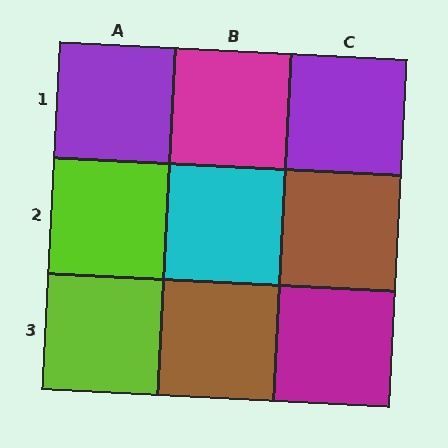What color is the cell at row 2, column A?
Lime.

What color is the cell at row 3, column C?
Magenta.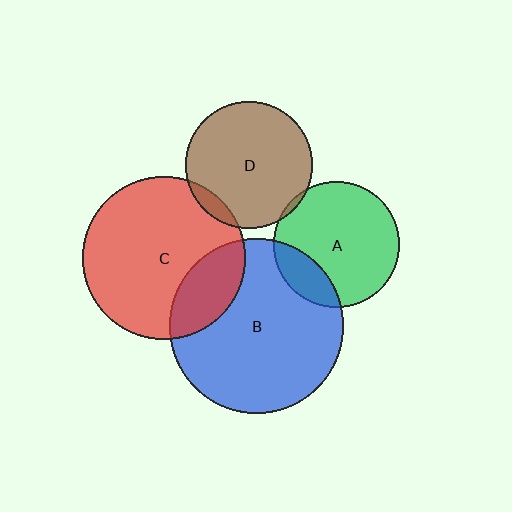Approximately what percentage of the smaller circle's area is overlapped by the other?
Approximately 5%.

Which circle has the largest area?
Circle B (blue).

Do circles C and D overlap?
Yes.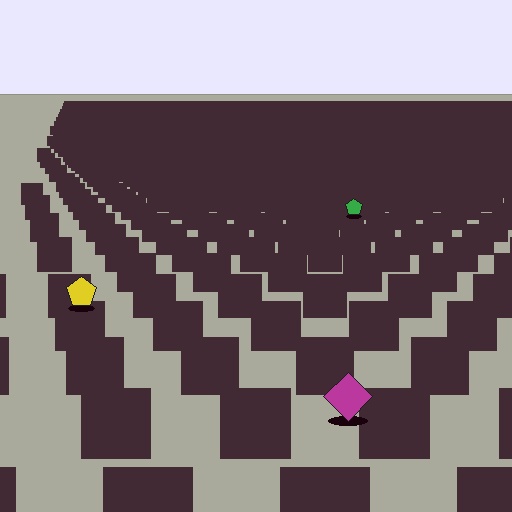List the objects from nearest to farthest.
From nearest to farthest: the magenta diamond, the yellow pentagon, the green pentagon.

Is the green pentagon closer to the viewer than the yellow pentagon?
No. The yellow pentagon is closer — you can tell from the texture gradient: the ground texture is coarser near it.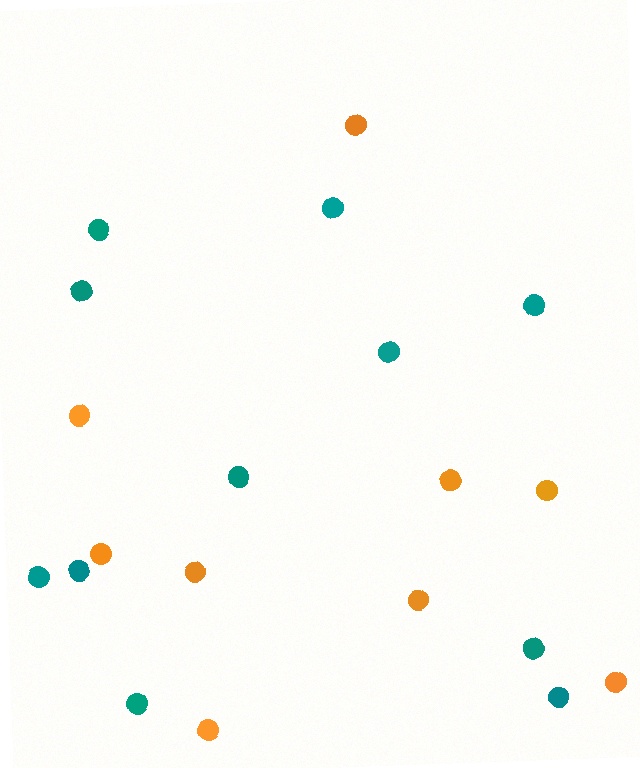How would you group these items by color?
There are 2 groups: one group of orange circles (9) and one group of teal circles (11).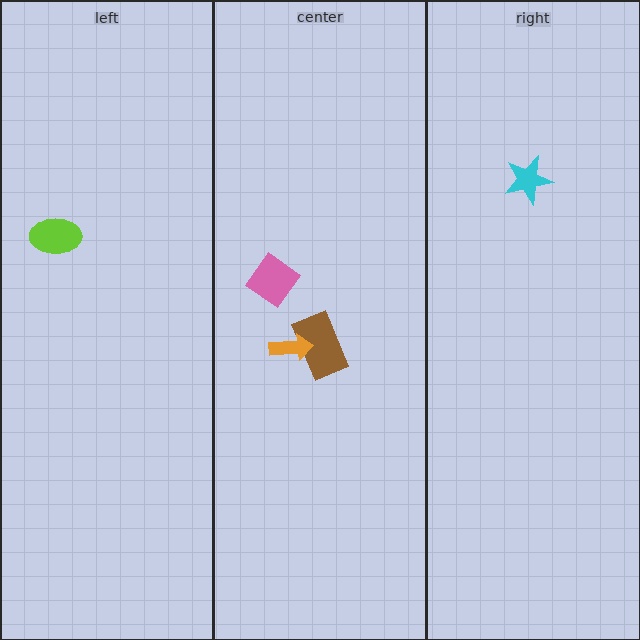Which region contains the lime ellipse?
The left region.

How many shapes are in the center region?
3.